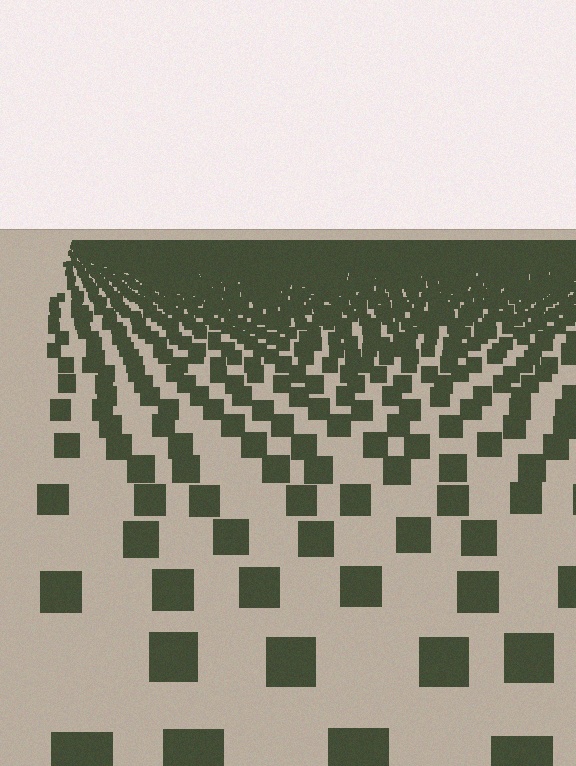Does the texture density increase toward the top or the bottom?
Density increases toward the top.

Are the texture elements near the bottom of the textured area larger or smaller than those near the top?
Larger. Near the bottom, elements are closer to the viewer and appear at a bigger on-screen size.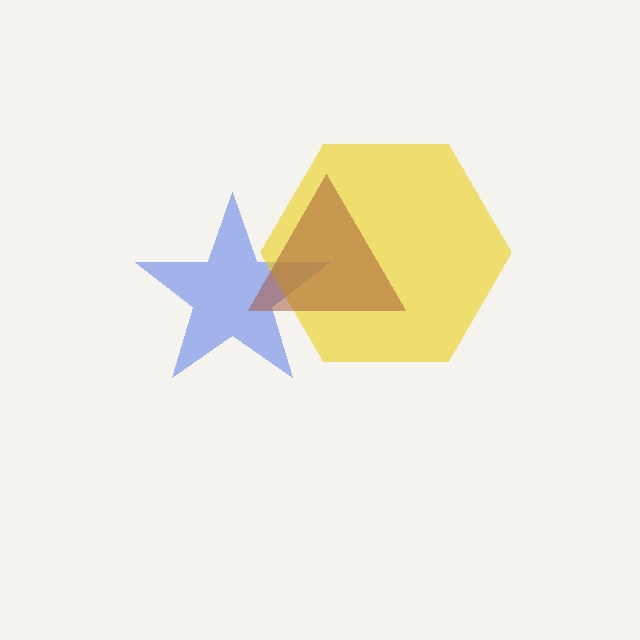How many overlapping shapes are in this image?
There are 3 overlapping shapes in the image.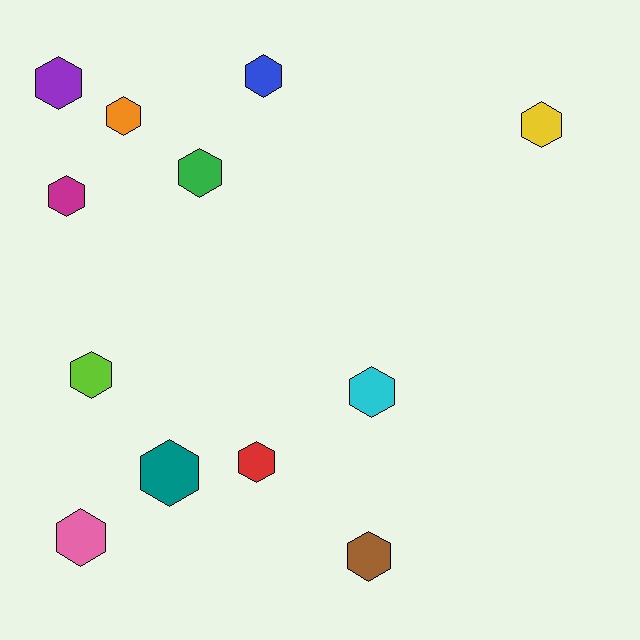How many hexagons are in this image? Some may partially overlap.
There are 12 hexagons.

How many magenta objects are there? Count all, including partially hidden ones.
There is 1 magenta object.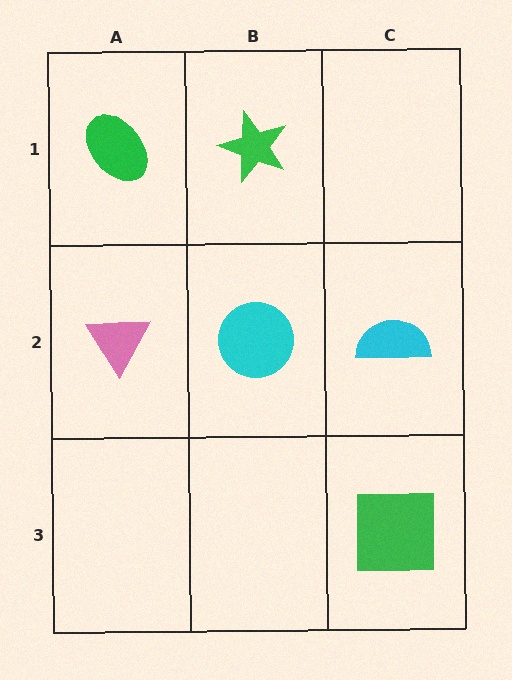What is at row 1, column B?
A green star.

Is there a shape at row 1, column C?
No, that cell is empty.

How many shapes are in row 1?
2 shapes.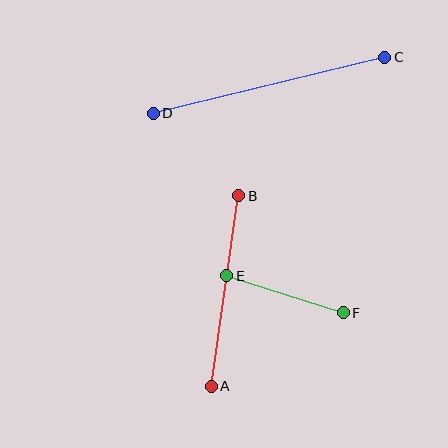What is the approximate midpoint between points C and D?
The midpoint is at approximately (269, 85) pixels.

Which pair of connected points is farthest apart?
Points C and D are farthest apart.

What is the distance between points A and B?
The distance is approximately 192 pixels.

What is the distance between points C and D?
The distance is approximately 239 pixels.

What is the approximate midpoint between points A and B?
The midpoint is at approximately (225, 291) pixels.